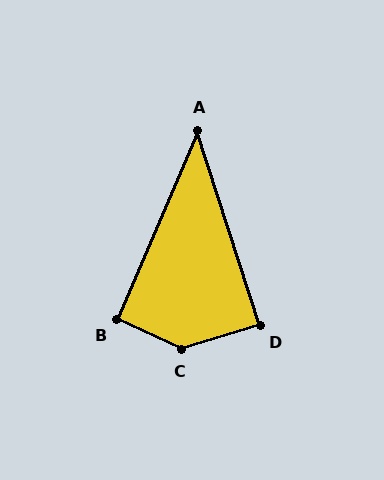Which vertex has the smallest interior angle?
A, at approximately 41 degrees.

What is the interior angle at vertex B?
Approximately 91 degrees (approximately right).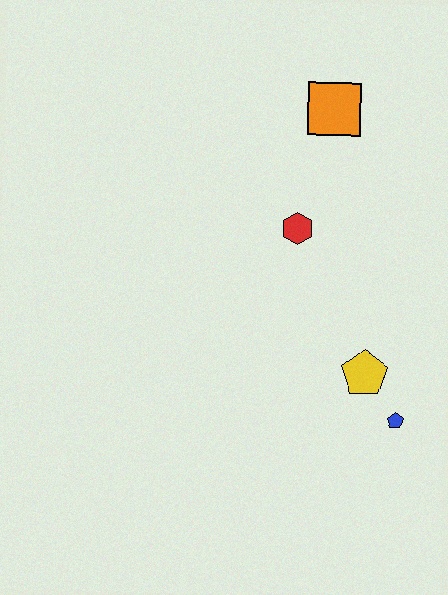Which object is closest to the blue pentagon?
The yellow pentagon is closest to the blue pentagon.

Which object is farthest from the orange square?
The blue pentagon is farthest from the orange square.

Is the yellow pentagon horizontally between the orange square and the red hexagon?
No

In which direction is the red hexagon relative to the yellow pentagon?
The red hexagon is above the yellow pentagon.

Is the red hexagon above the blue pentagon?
Yes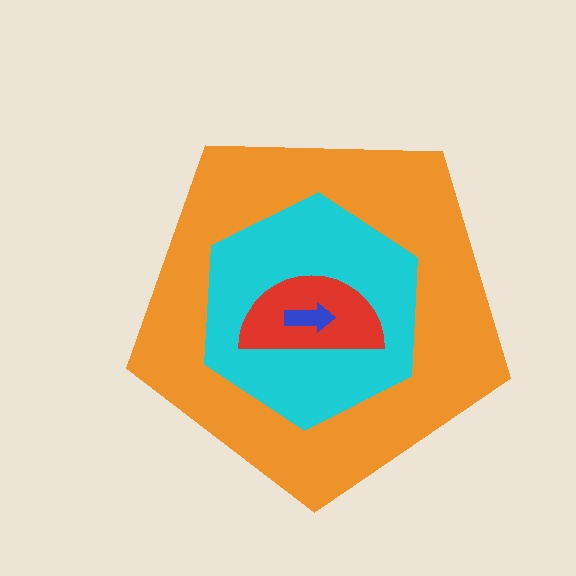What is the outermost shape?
The orange pentagon.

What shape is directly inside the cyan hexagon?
The red semicircle.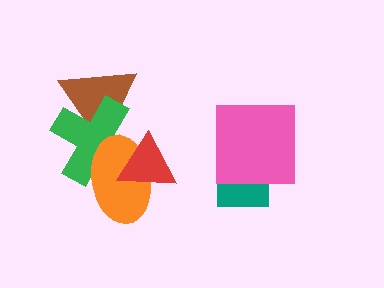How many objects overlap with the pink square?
1 object overlaps with the pink square.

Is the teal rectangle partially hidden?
Yes, it is partially covered by another shape.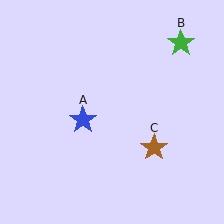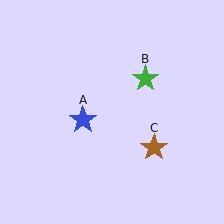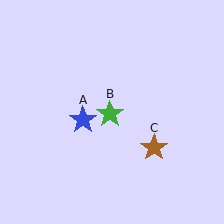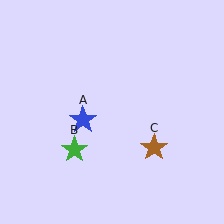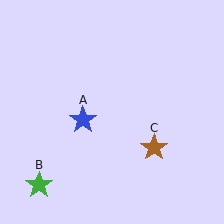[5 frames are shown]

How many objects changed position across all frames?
1 object changed position: green star (object B).